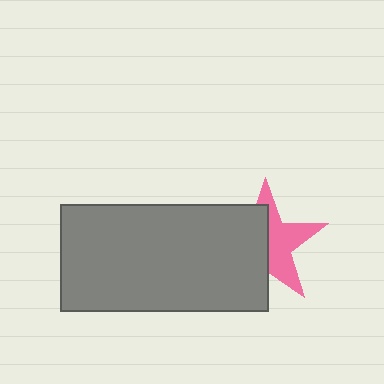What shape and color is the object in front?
The object in front is a gray rectangle.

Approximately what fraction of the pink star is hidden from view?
Roughly 53% of the pink star is hidden behind the gray rectangle.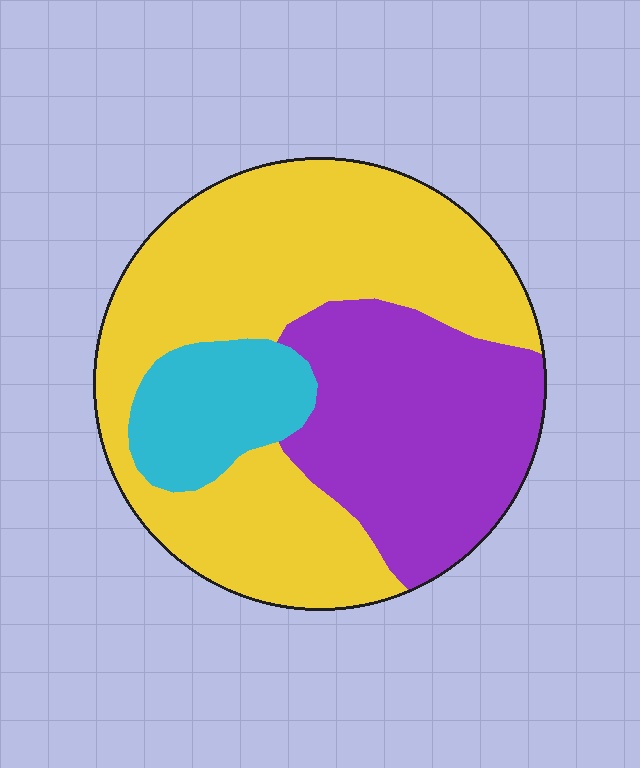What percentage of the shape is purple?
Purple covers 32% of the shape.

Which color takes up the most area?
Yellow, at roughly 55%.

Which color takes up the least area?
Cyan, at roughly 15%.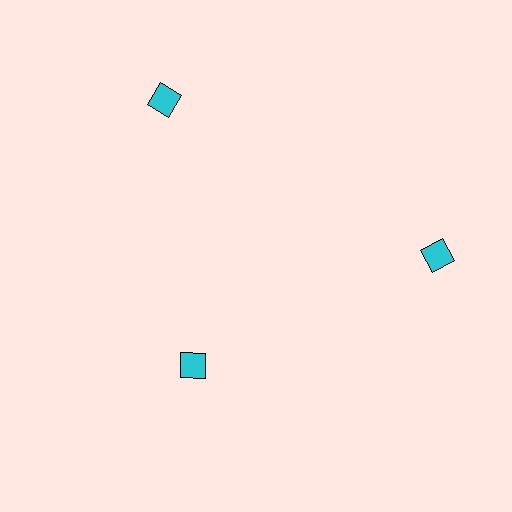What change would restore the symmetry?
The symmetry would be restored by moving it outward, back onto the ring so that all 3 diamonds sit at equal angles and equal distance from the center.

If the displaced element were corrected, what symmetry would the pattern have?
It would have 3-fold rotational symmetry — the pattern would map onto itself every 120 degrees.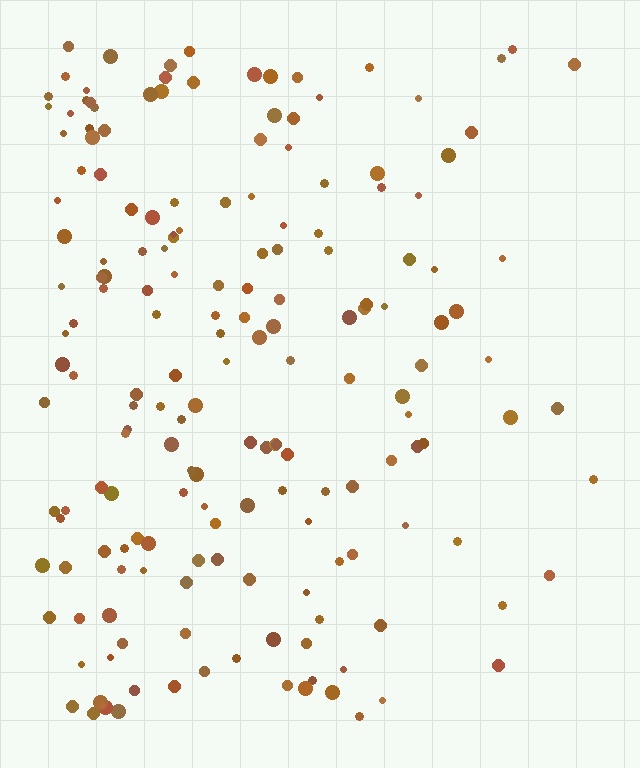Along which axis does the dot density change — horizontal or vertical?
Horizontal.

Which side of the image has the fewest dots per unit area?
The right.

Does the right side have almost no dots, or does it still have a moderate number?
Still a moderate number, just noticeably fewer than the left.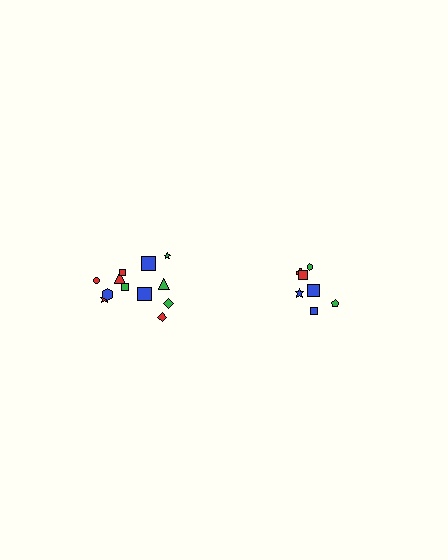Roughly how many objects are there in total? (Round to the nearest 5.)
Roughly 20 objects in total.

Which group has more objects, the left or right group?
The left group.